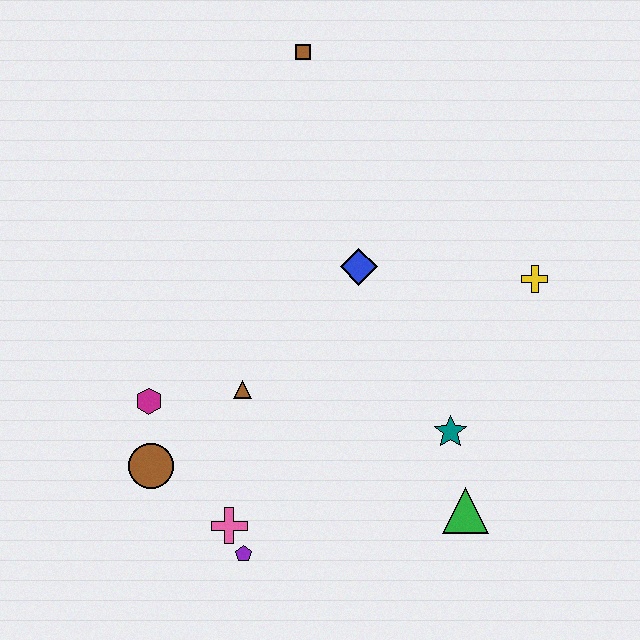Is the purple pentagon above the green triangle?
No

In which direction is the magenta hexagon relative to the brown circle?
The magenta hexagon is above the brown circle.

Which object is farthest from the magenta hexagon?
The yellow cross is farthest from the magenta hexagon.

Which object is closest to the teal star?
The green triangle is closest to the teal star.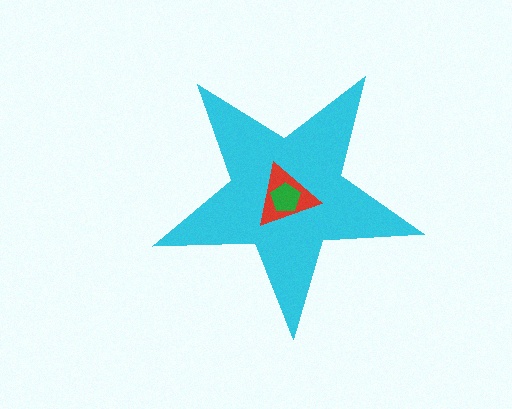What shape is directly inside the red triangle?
The green pentagon.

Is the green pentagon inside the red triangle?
Yes.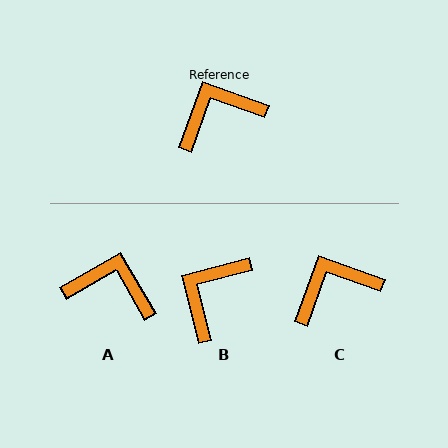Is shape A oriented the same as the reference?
No, it is off by about 40 degrees.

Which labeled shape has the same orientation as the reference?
C.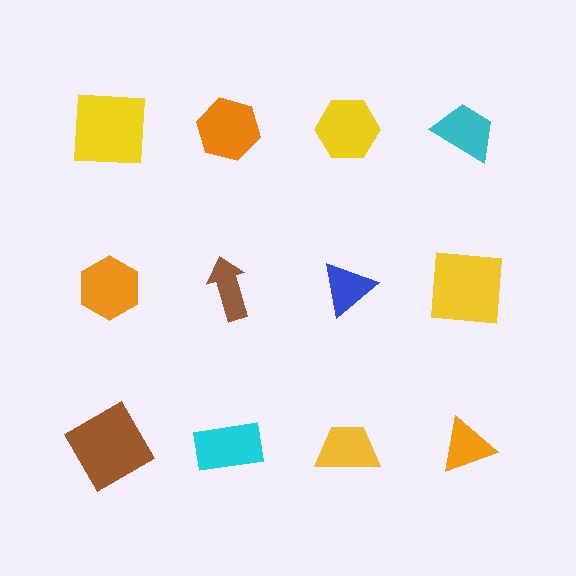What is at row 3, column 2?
A cyan rectangle.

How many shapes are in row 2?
4 shapes.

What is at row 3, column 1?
A brown diamond.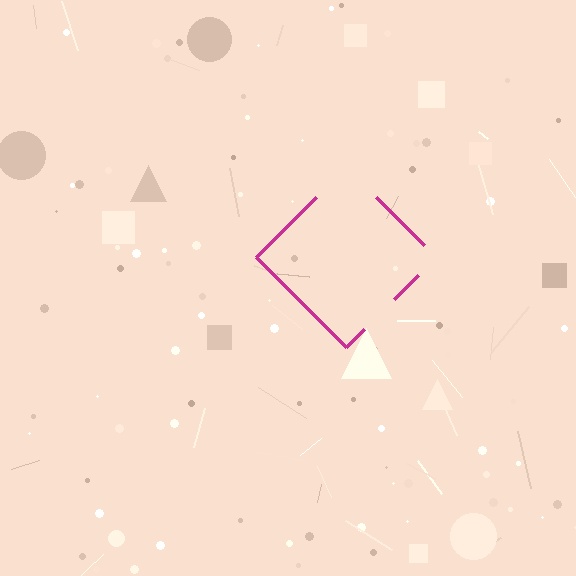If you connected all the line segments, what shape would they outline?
They would outline a diamond.